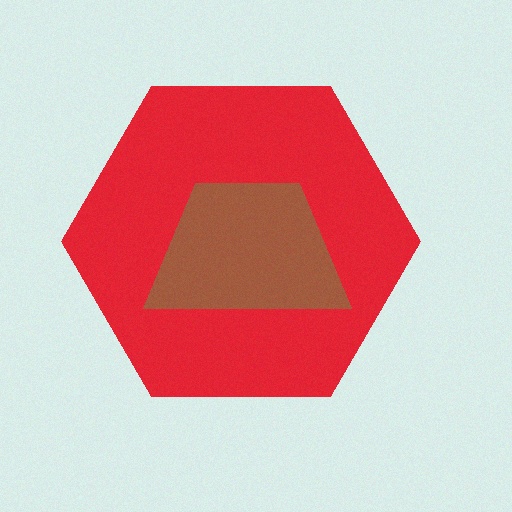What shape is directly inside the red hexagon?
The brown trapezoid.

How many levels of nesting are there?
2.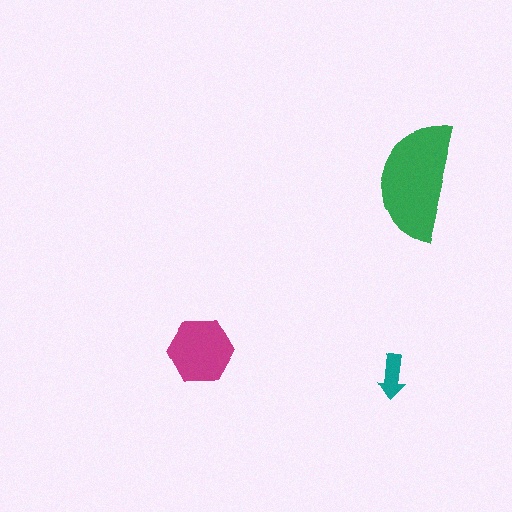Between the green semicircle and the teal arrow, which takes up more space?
The green semicircle.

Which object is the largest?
The green semicircle.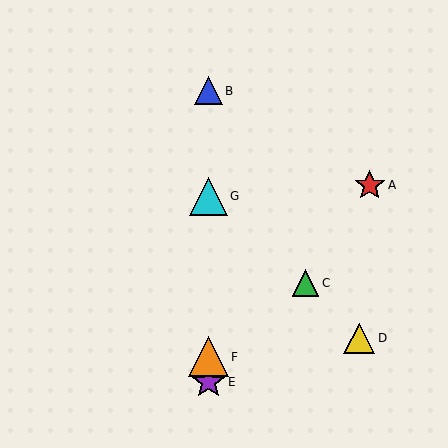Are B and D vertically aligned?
No, B is at x≈208 and D is at x≈359.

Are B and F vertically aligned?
Yes, both are at x≈208.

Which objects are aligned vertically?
Objects B, E, F, G are aligned vertically.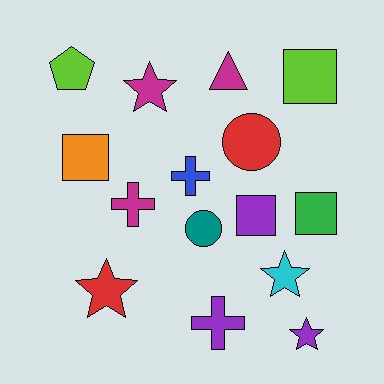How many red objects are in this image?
There are 2 red objects.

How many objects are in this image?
There are 15 objects.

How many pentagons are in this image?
There is 1 pentagon.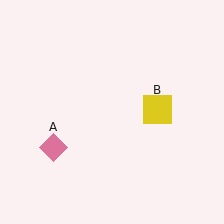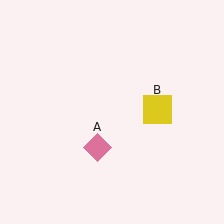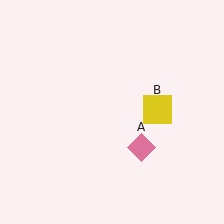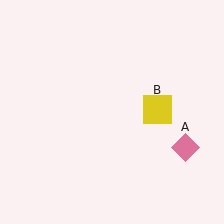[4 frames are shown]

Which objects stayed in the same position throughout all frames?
Yellow square (object B) remained stationary.